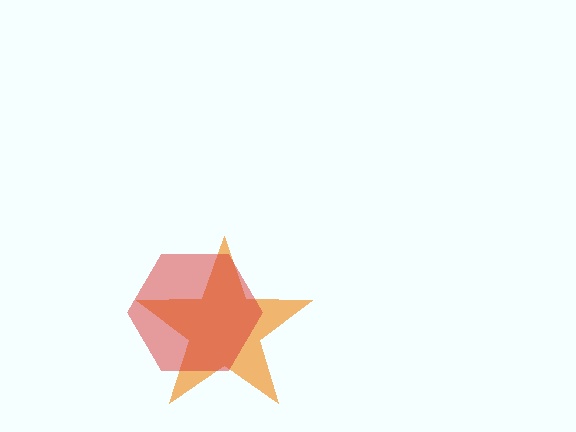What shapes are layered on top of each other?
The layered shapes are: an orange star, a red hexagon.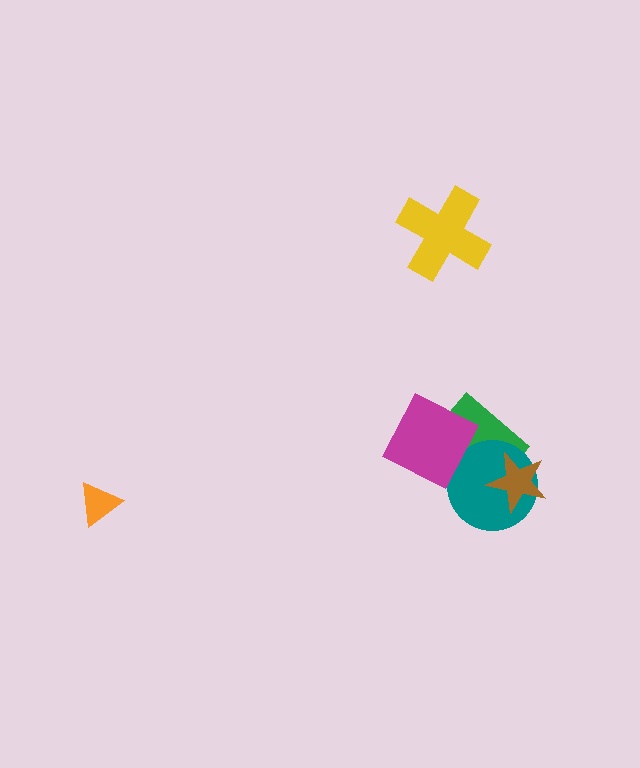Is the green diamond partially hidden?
Yes, it is partially covered by another shape.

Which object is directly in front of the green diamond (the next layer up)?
The teal circle is directly in front of the green diamond.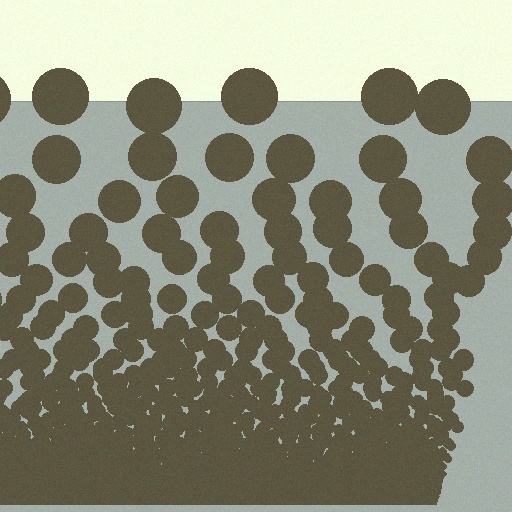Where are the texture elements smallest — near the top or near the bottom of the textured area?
Near the bottom.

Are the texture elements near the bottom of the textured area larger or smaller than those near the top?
Smaller. The gradient is inverted — elements near the bottom are smaller and denser.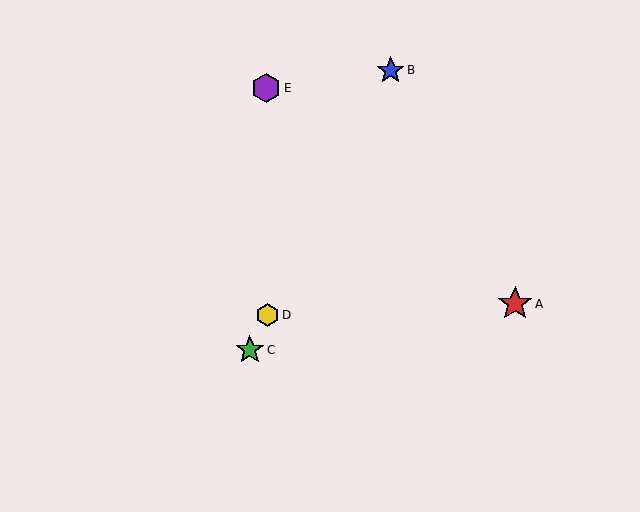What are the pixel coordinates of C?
Object C is at (250, 350).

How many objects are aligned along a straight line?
3 objects (B, C, D) are aligned along a straight line.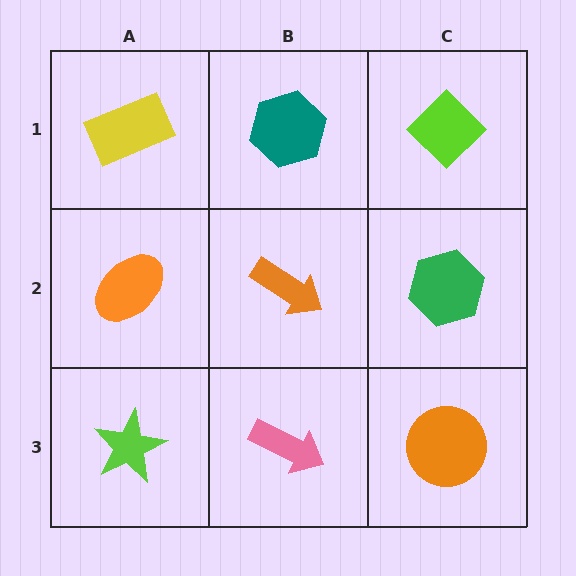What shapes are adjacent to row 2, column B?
A teal hexagon (row 1, column B), a pink arrow (row 3, column B), an orange ellipse (row 2, column A), a green hexagon (row 2, column C).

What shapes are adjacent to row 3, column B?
An orange arrow (row 2, column B), a lime star (row 3, column A), an orange circle (row 3, column C).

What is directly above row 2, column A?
A yellow rectangle.